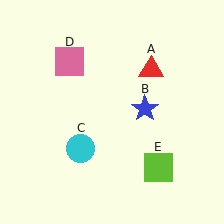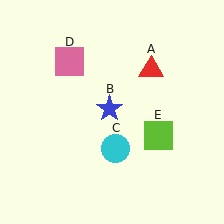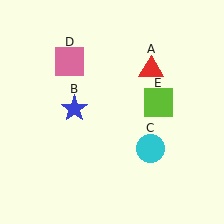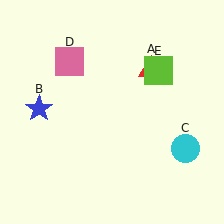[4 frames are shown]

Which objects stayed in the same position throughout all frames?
Red triangle (object A) and pink square (object D) remained stationary.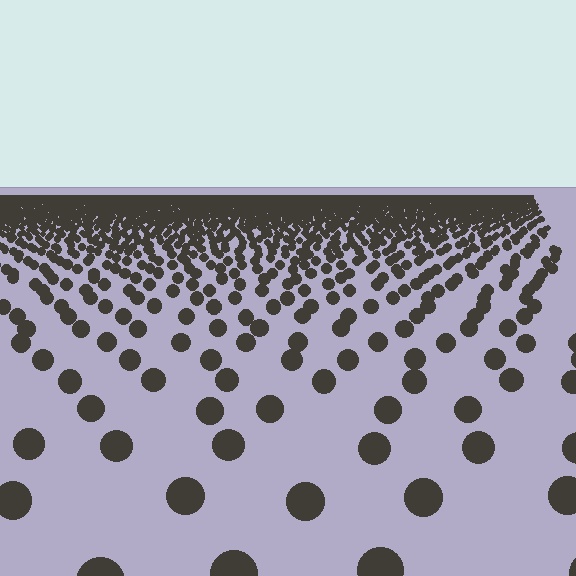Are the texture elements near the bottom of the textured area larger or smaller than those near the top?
Larger. Near the bottom, elements are closer to the viewer and appear at a bigger on-screen size.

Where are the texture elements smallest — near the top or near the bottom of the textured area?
Near the top.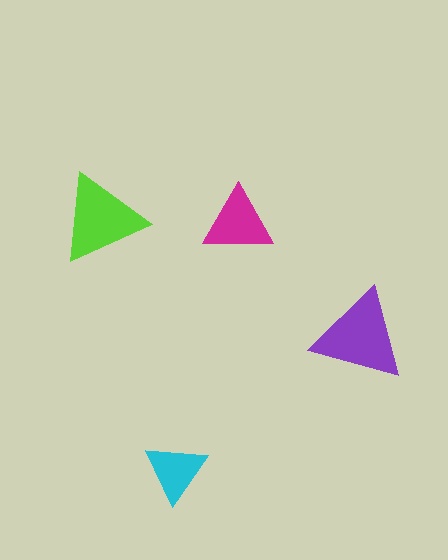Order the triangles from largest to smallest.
the purple one, the lime one, the magenta one, the cyan one.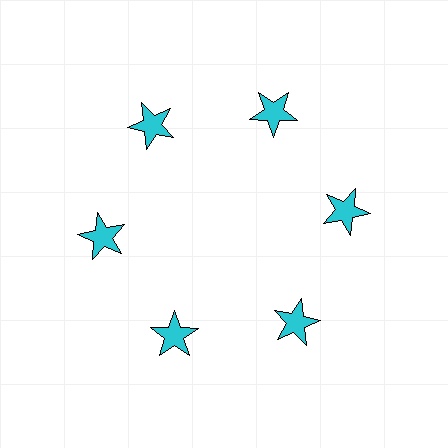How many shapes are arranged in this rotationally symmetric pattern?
There are 6 shapes, arranged in 6 groups of 1.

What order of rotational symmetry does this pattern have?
This pattern has 6-fold rotational symmetry.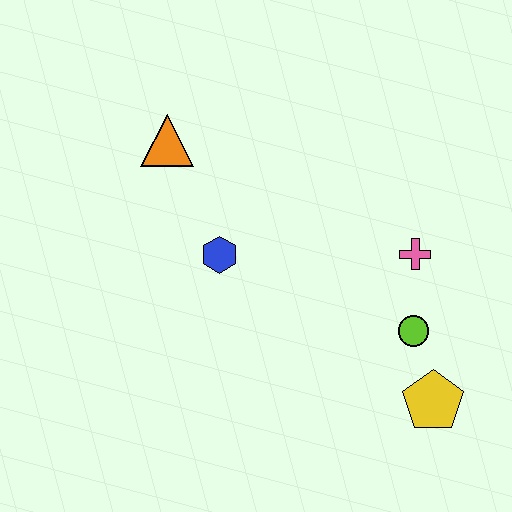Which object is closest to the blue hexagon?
The orange triangle is closest to the blue hexagon.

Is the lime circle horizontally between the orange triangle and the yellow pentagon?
Yes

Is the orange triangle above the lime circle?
Yes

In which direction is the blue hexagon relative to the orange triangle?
The blue hexagon is below the orange triangle.